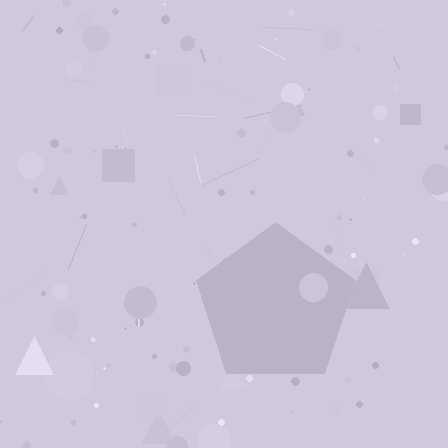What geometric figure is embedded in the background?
A pentagon is embedded in the background.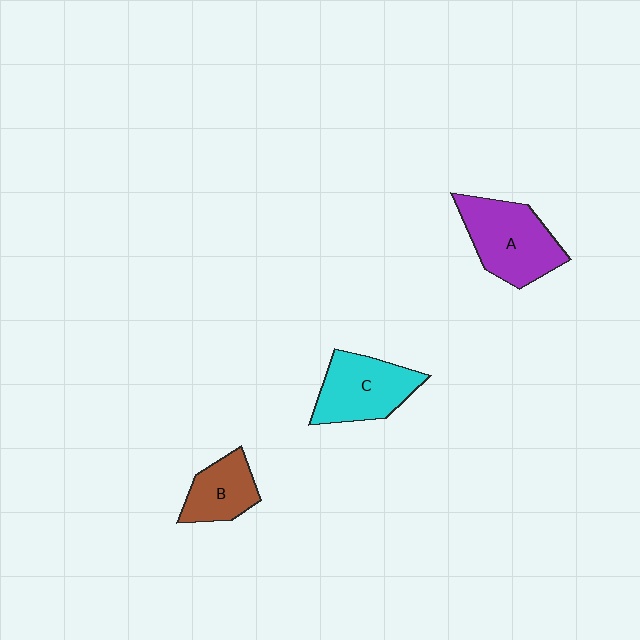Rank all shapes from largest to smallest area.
From largest to smallest: A (purple), C (cyan), B (brown).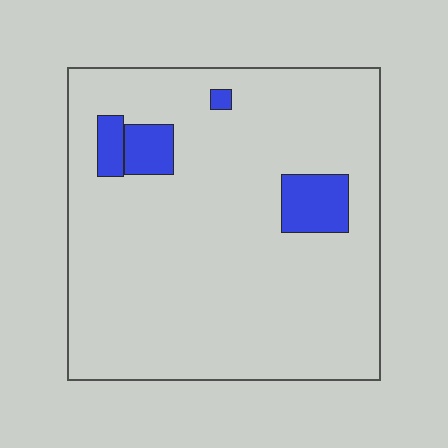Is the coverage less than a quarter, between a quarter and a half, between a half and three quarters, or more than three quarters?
Less than a quarter.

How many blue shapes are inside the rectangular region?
4.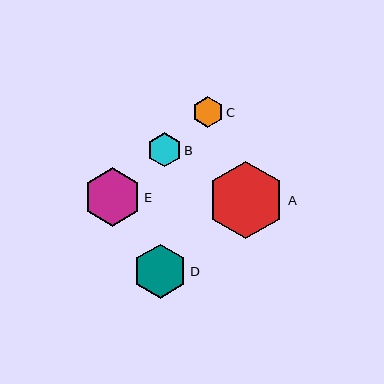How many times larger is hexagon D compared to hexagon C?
Hexagon D is approximately 1.7 times the size of hexagon C.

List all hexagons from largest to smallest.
From largest to smallest: A, E, D, B, C.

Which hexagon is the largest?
Hexagon A is the largest with a size of approximately 77 pixels.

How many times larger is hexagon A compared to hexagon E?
Hexagon A is approximately 1.3 times the size of hexagon E.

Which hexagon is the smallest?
Hexagon C is the smallest with a size of approximately 31 pixels.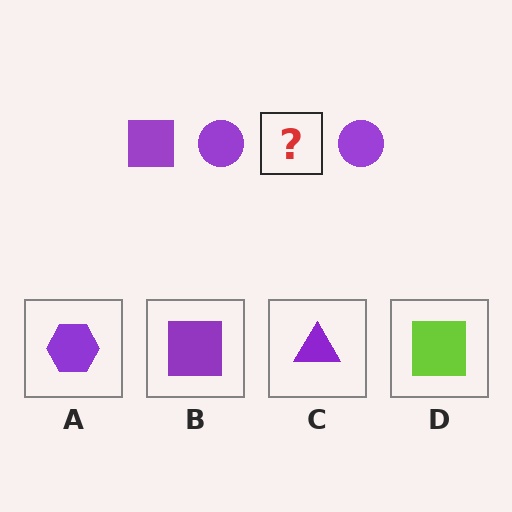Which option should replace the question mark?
Option B.